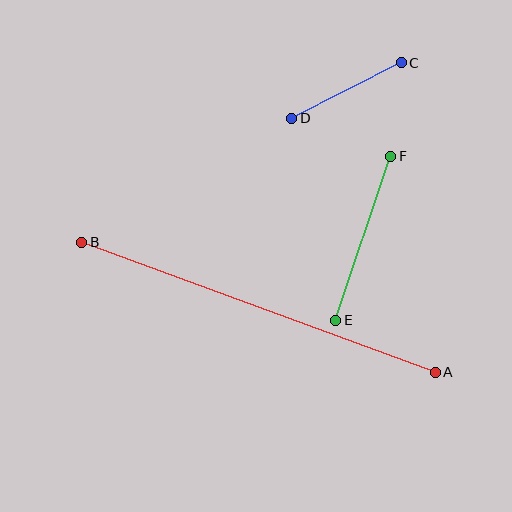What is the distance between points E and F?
The distance is approximately 173 pixels.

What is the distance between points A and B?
The distance is approximately 377 pixels.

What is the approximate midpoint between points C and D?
The midpoint is at approximately (347, 91) pixels.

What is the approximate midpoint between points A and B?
The midpoint is at approximately (259, 307) pixels.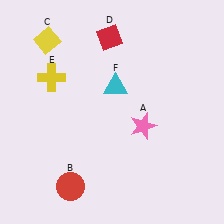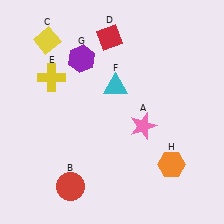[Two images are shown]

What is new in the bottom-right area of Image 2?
An orange hexagon (H) was added in the bottom-right area of Image 2.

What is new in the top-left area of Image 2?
A purple hexagon (G) was added in the top-left area of Image 2.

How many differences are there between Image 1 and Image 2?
There are 2 differences between the two images.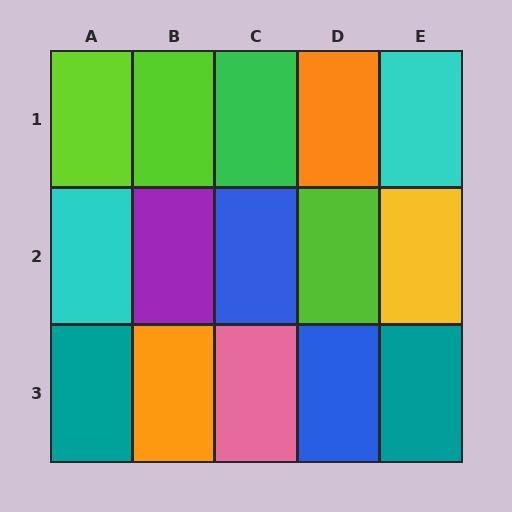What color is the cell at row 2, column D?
Lime.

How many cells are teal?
2 cells are teal.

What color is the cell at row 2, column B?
Purple.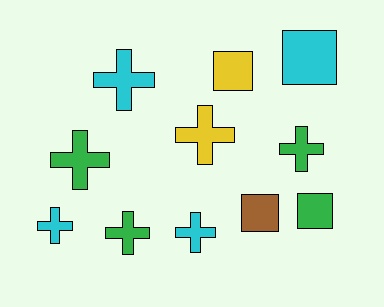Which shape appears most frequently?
Cross, with 7 objects.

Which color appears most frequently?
Cyan, with 4 objects.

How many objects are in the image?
There are 11 objects.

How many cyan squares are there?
There is 1 cyan square.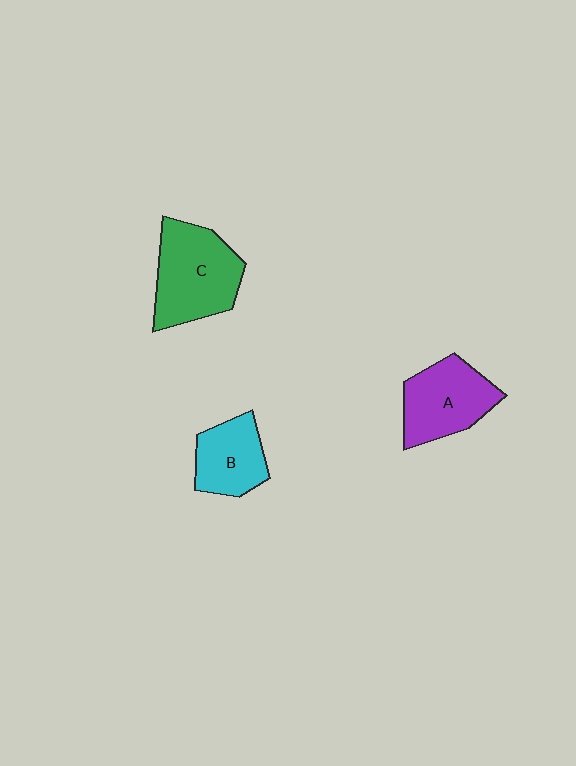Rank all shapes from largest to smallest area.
From largest to smallest: C (green), A (purple), B (cyan).